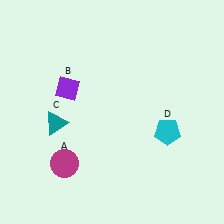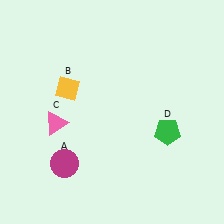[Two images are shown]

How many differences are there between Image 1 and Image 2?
There are 3 differences between the two images.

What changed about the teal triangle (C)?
In Image 1, C is teal. In Image 2, it changed to pink.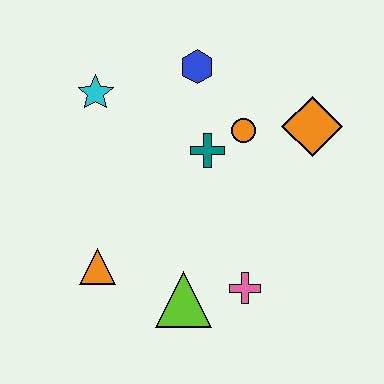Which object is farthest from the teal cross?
The orange triangle is farthest from the teal cross.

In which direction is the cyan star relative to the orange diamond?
The cyan star is to the left of the orange diamond.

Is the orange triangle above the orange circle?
No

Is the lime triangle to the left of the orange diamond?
Yes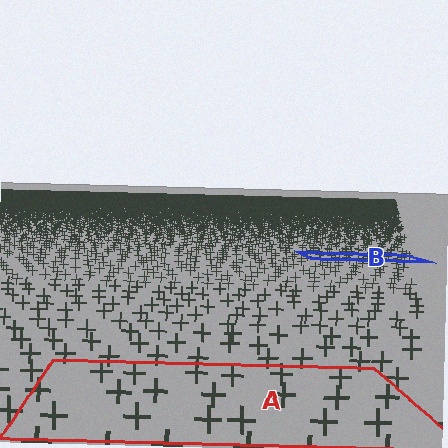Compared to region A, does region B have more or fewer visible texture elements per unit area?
Region B has more texture elements per unit area — they are packed more densely because it is farther away.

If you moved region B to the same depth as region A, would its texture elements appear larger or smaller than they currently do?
They would appear larger. At a closer depth, the same texture elements are projected at a bigger on-screen size.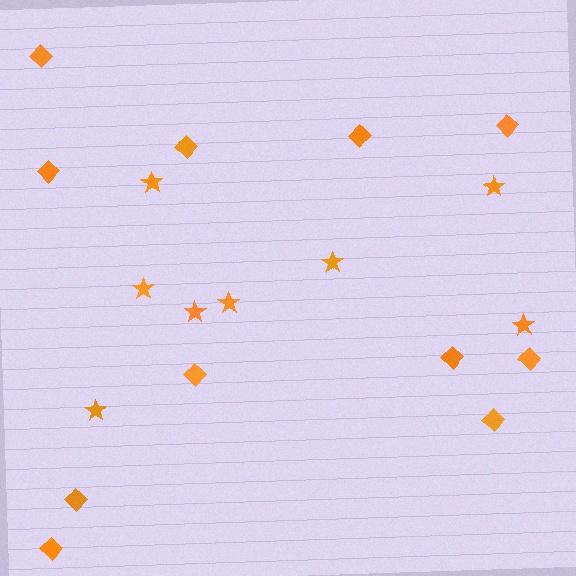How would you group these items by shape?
There are 2 groups: one group of diamonds (11) and one group of stars (8).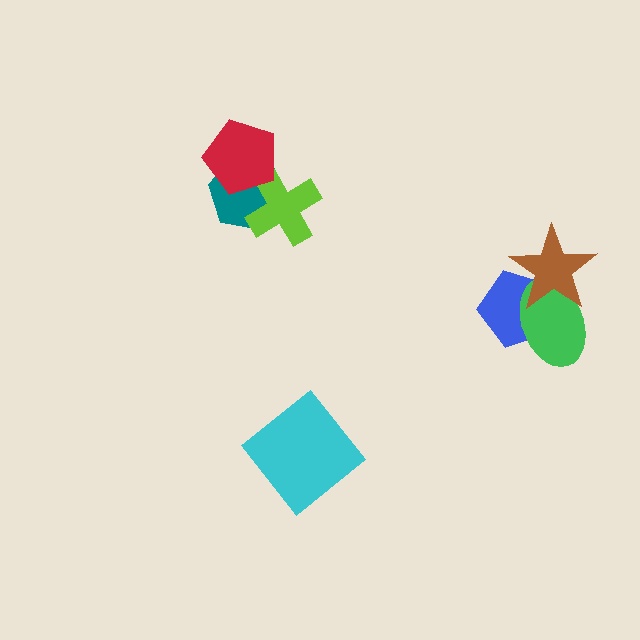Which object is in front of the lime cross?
The red pentagon is in front of the lime cross.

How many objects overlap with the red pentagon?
2 objects overlap with the red pentagon.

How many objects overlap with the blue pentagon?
2 objects overlap with the blue pentagon.